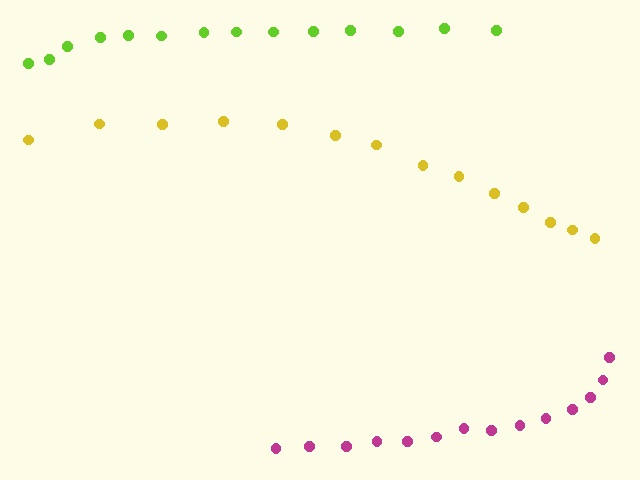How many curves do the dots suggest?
There are 3 distinct paths.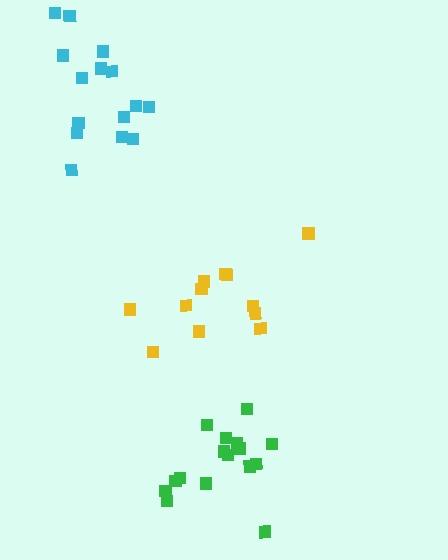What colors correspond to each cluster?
The clusters are colored: green, cyan, yellow.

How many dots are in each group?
Group 1: 16 dots, Group 2: 15 dots, Group 3: 12 dots (43 total).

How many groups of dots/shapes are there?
There are 3 groups.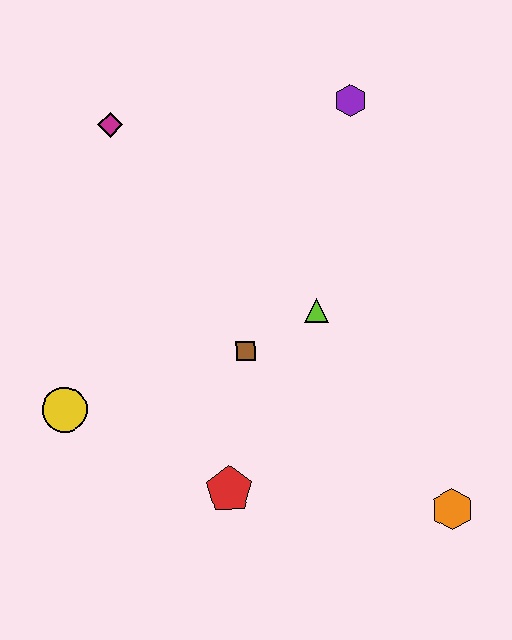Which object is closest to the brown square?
The lime triangle is closest to the brown square.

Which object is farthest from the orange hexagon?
The magenta diamond is farthest from the orange hexagon.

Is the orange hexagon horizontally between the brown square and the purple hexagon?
No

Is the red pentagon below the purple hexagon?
Yes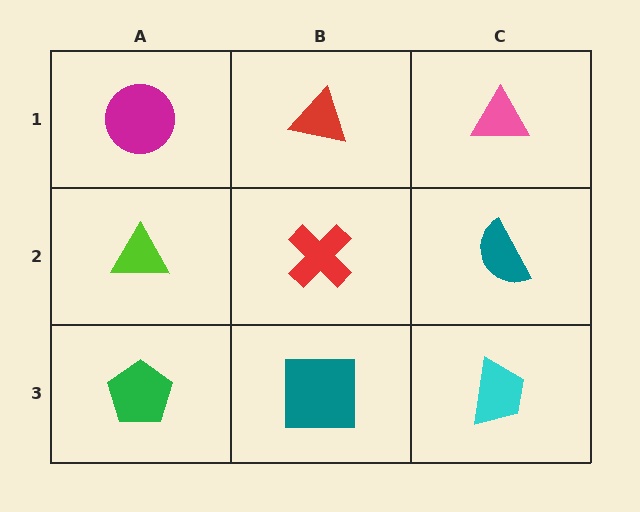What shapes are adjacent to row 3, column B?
A red cross (row 2, column B), a green pentagon (row 3, column A), a cyan trapezoid (row 3, column C).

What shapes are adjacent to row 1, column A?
A lime triangle (row 2, column A), a red triangle (row 1, column B).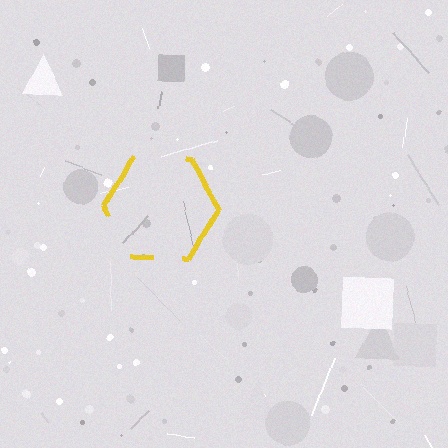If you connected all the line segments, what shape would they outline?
They would outline a hexagon.